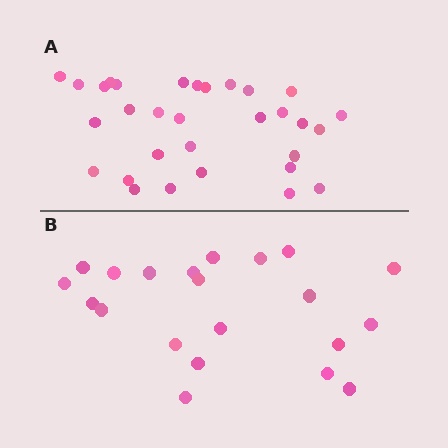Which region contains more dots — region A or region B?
Region A (the top region) has more dots.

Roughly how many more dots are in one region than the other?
Region A has roughly 10 or so more dots than region B.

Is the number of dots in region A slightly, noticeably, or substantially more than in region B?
Region A has substantially more. The ratio is roughly 1.5 to 1.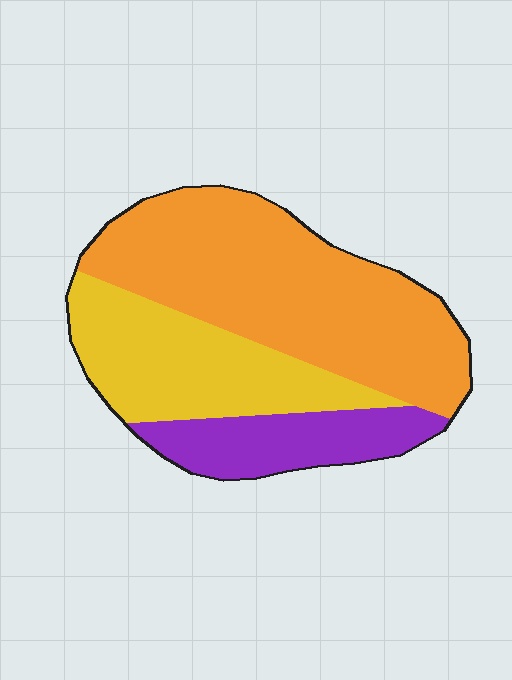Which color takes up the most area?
Orange, at roughly 55%.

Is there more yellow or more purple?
Yellow.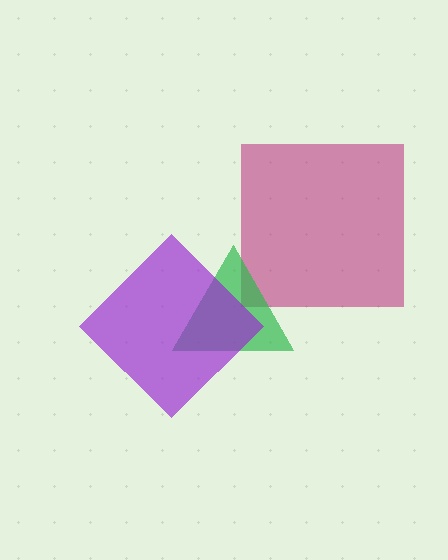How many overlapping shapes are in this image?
There are 3 overlapping shapes in the image.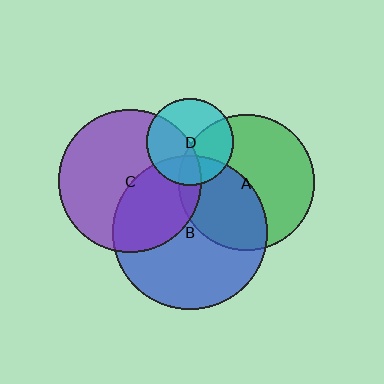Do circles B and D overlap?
Yes.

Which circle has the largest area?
Circle B (blue).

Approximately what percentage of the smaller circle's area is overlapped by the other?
Approximately 25%.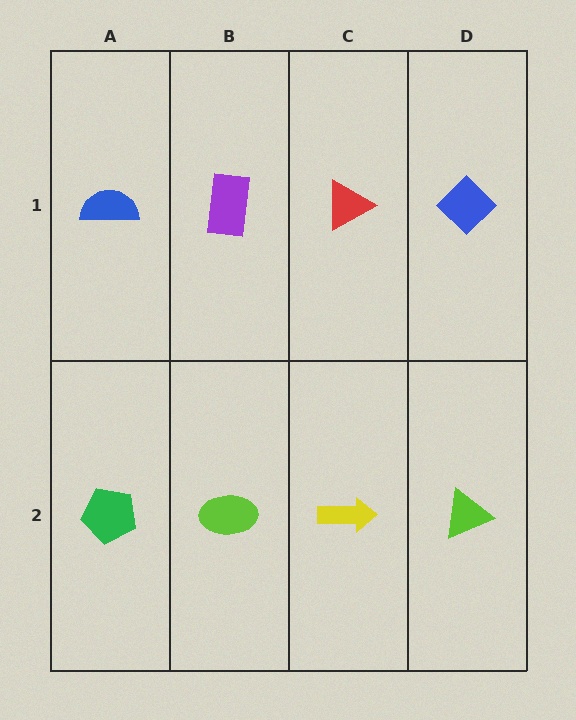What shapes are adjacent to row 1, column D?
A lime triangle (row 2, column D), a red triangle (row 1, column C).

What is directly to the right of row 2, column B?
A yellow arrow.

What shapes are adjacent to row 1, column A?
A green pentagon (row 2, column A), a purple rectangle (row 1, column B).